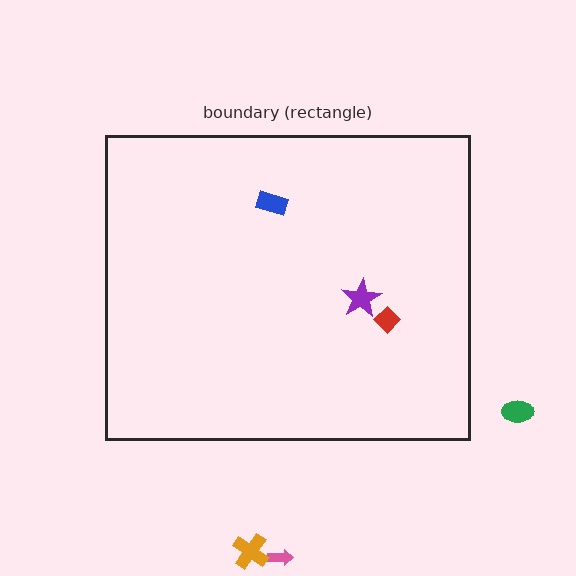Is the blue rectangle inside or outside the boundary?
Inside.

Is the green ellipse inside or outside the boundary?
Outside.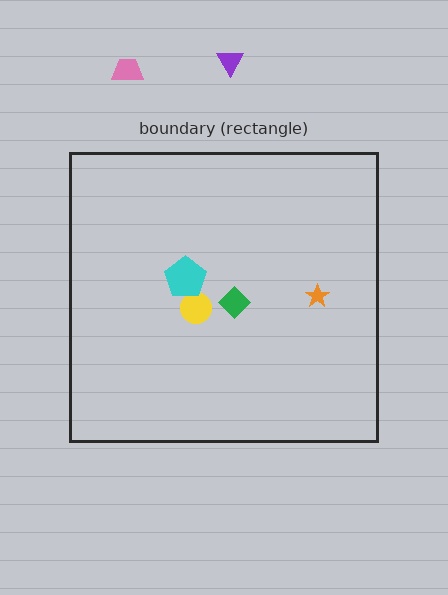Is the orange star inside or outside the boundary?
Inside.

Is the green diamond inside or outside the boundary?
Inside.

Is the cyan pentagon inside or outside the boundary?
Inside.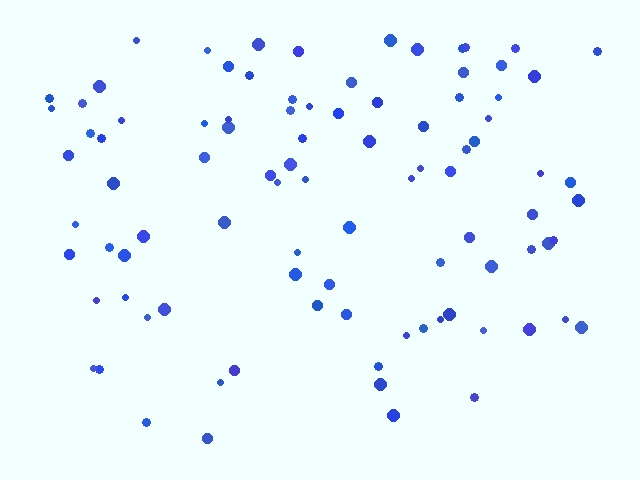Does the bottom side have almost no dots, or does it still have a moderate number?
Still a moderate number, just noticeably fewer than the top.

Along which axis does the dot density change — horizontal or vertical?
Vertical.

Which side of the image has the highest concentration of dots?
The top.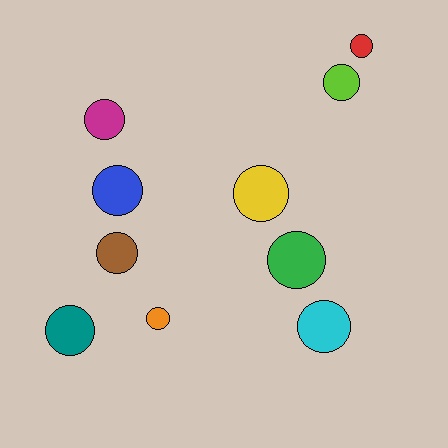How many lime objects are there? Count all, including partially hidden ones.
There is 1 lime object.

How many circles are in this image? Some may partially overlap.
There are 10 circles.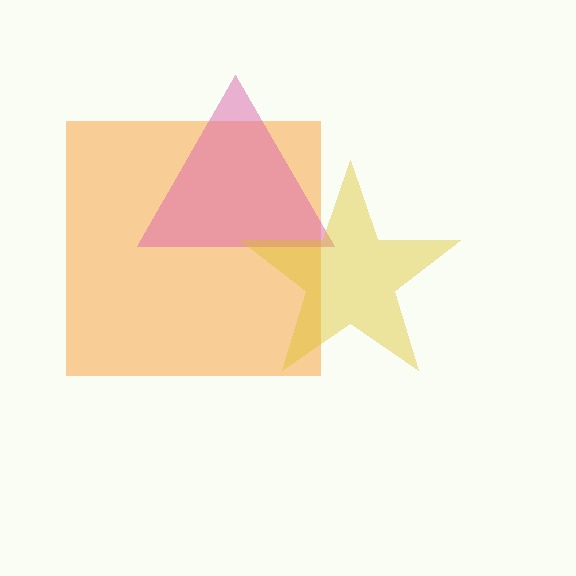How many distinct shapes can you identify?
There are 3 distinct shapes: an orange square, a pink triangle, a yellow star.